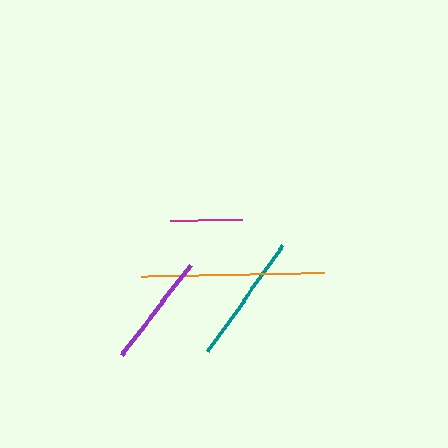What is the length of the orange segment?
The orange segment is approximately 183 pixels long.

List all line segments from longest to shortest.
From longest to shortest: orange, teal, purple, magenta.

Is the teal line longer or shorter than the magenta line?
The teal line is longer than the magenta line.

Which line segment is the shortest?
The magenta line is the shortest at approximately 71 pixels.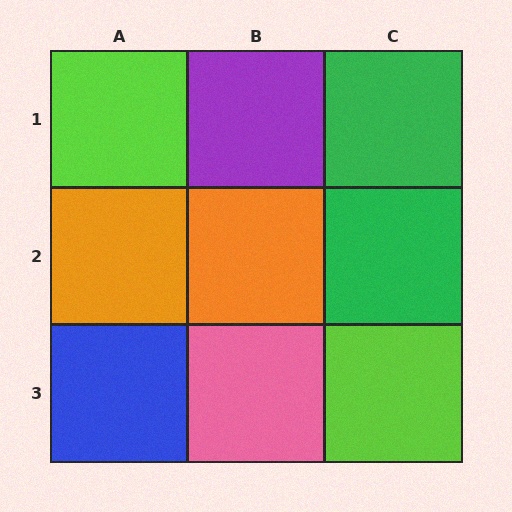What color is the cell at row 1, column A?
Lime.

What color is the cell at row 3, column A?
Blue.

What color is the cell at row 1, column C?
Green.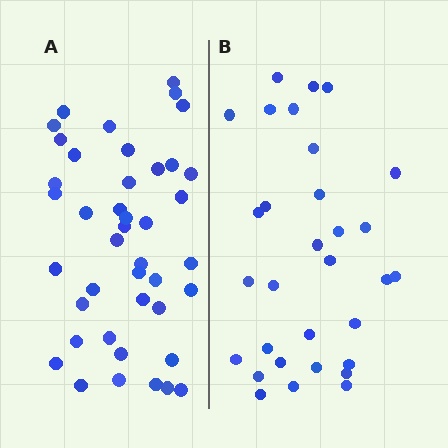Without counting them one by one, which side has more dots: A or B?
Region A (the left region) has more dots.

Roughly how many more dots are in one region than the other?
Region A has roughly 12 or so more dots than region B.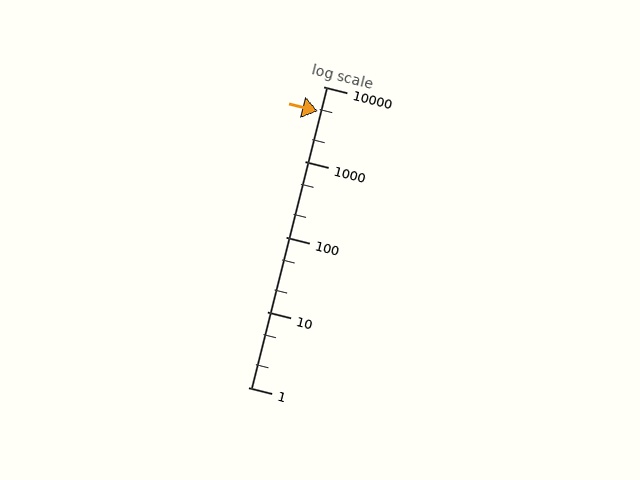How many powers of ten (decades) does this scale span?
The scale spans 4 decades, from 1 to 10000.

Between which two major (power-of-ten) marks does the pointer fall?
The pointer is between 1000 and 10000.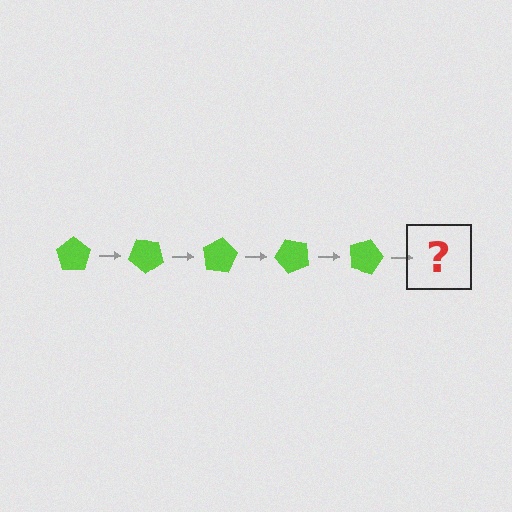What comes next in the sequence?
The next element should be a lime pentagon rotated 200 degrees.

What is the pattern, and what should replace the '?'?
The pattern is that the pentagon rotates 40 degrees each step. The '?' should be a lime pentagon rotated 200 degrees.